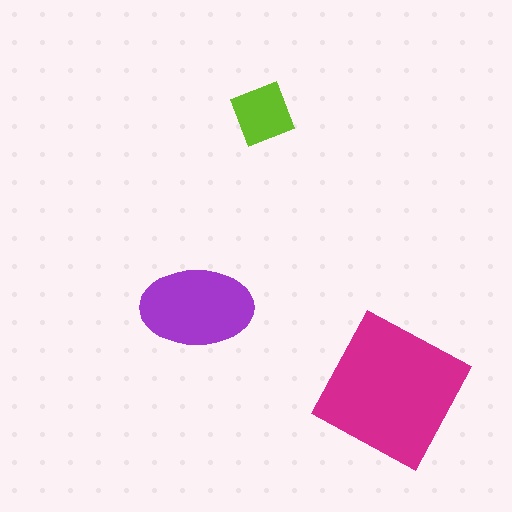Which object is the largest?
The magenta square.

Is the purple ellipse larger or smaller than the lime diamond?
Larger.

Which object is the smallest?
The lime diamond.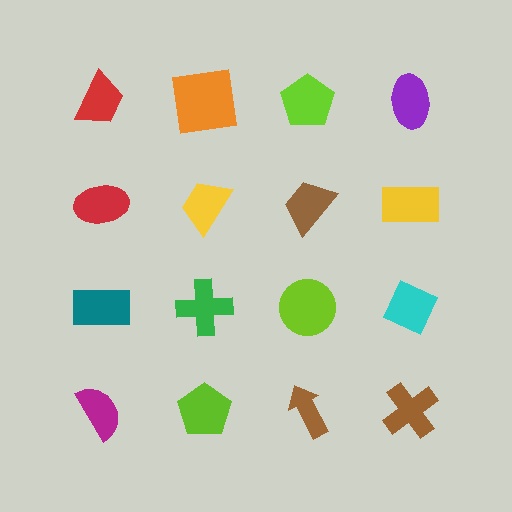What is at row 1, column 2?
An orange square.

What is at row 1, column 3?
A lime pentagon.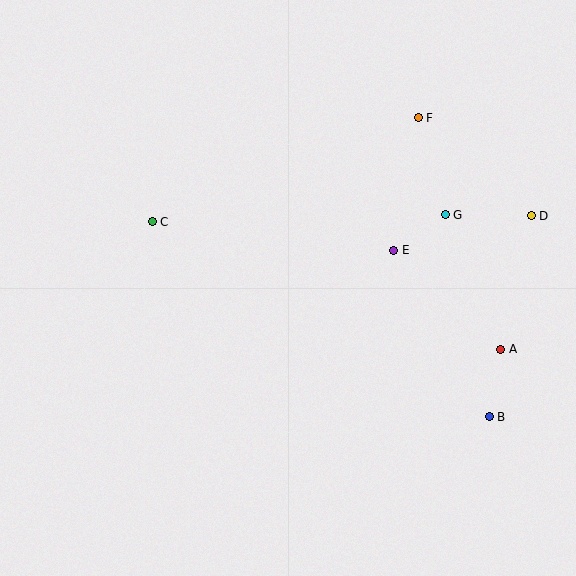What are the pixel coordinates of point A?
Point A is at (501, 349).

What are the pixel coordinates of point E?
Point E is at (394, 250).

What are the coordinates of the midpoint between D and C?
The midpoint between D and C is at (342, 219).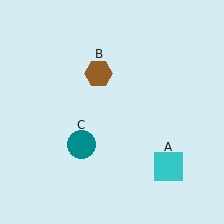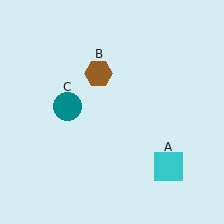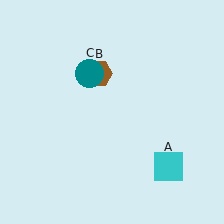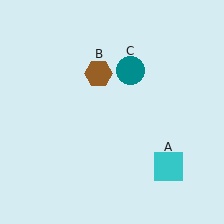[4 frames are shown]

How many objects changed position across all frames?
1 object changed position: teal circle (object C).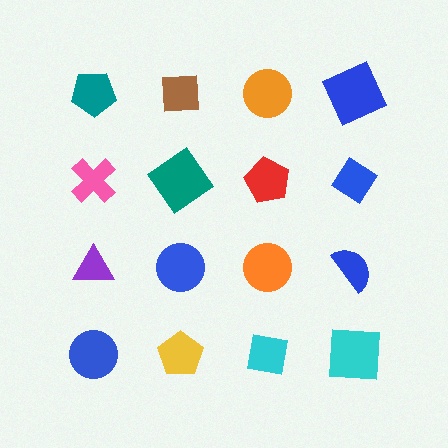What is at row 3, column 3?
An orange circle.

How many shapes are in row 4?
4 shapes.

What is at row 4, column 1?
A blue circle.